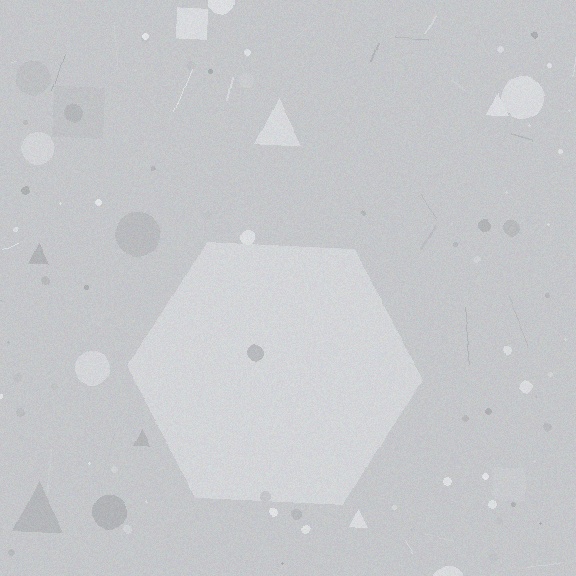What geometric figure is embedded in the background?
A hexagon is embedded in the background.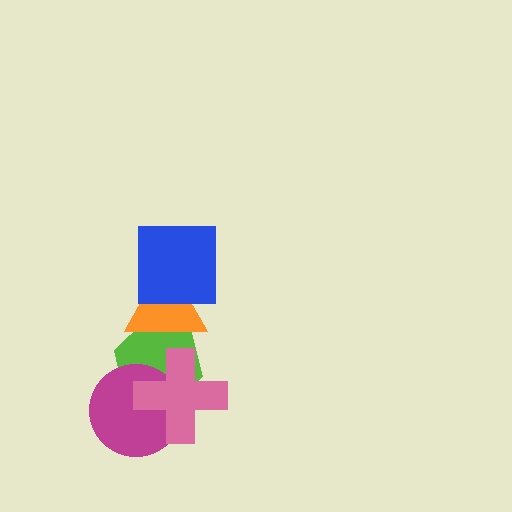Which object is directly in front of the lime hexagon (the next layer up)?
The magenta circle is directly in front of the lime hexagon.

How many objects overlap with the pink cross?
2 objects overlap with the pink cross.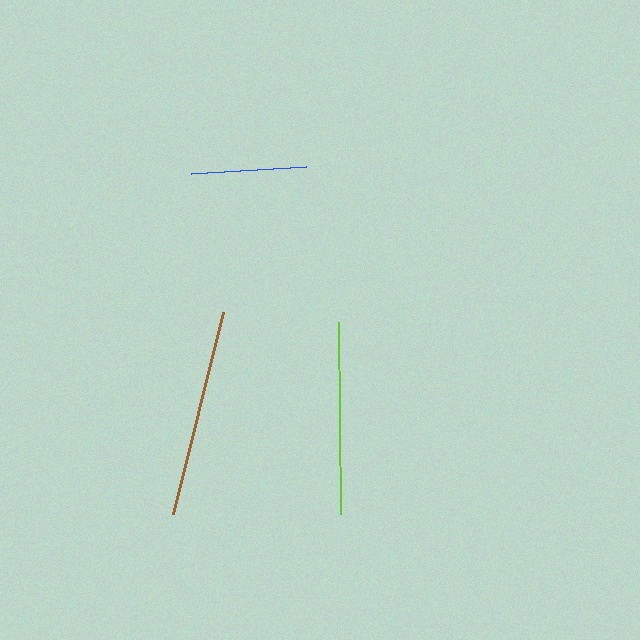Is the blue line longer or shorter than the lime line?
The lime line is longer than the blue line.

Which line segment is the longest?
The brown line is the longest at approximately 208 pixels.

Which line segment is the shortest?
The blue line is the shortest at approximately 115 pixels.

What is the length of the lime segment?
The lime segment is approximately 192 pixels long.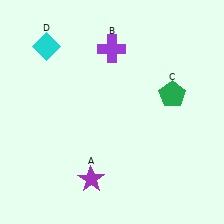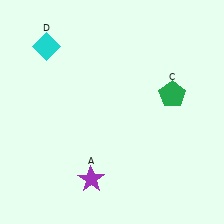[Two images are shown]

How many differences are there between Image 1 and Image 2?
There is 1 difference between the two images.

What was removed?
The purple cross (B) was removed in Image 2.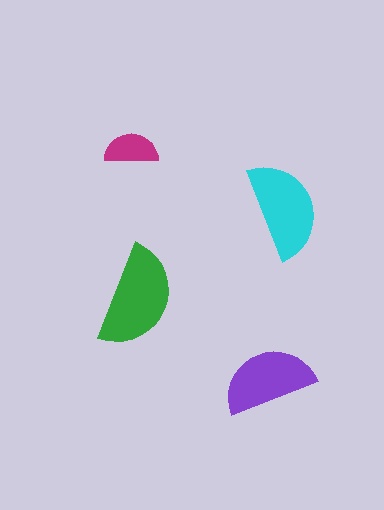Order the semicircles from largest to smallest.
the green one, the cyan one, the purple one, the magenta one.